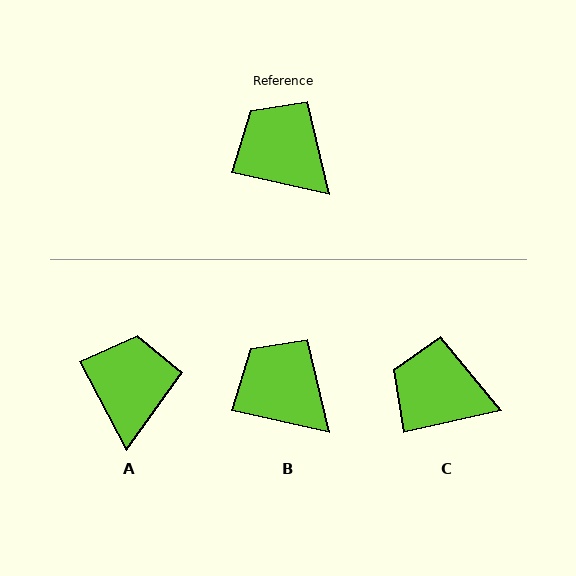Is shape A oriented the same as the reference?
No, it is off by about 49 degrees.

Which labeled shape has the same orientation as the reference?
B.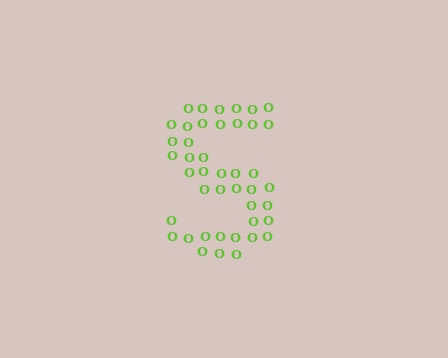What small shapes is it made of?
It is made of small letter O's.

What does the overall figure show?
The overall figure shows the letter S.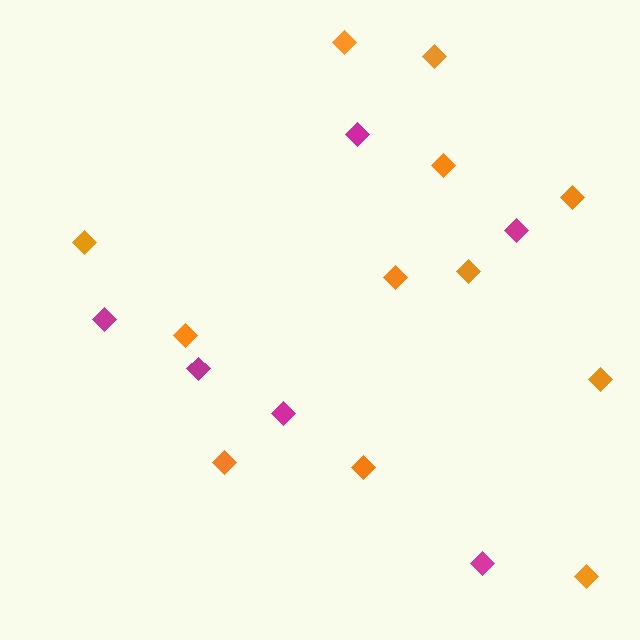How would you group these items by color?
There are 2 groups: one group of magenta diamonds (6) and one group of orange diamonds (12).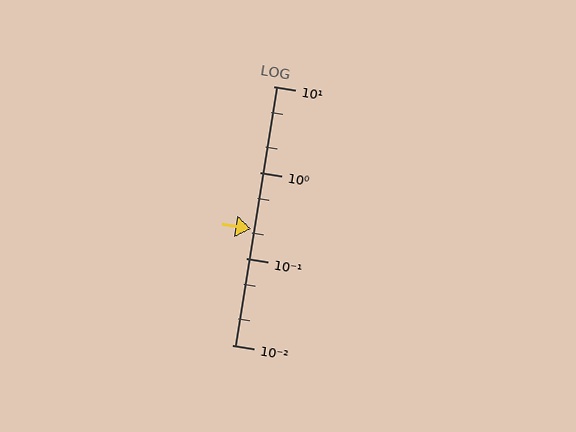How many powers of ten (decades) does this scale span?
The scale spans 3 decades, from 0.01 to 10.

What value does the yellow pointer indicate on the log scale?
The pointer indicates approximately 0.22.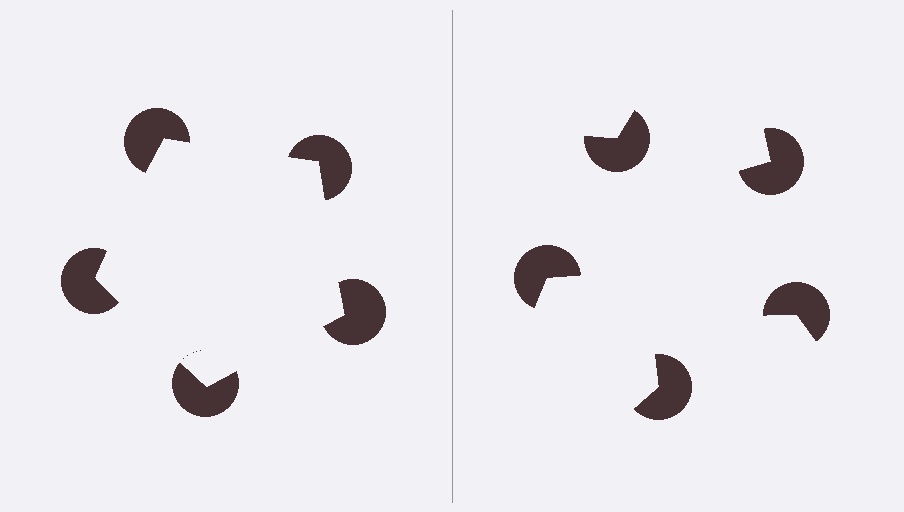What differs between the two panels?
The pac-man discs are positioned identically on both sides; only the wedge orientations differ. On the left they align to a pentagon; on the right they are misaligned.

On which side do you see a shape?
An illusory pentagon appears on the left side. On the right side the wedge cuts are rotated, so no coherent shape forms.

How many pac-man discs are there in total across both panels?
10 — 5 on each side.